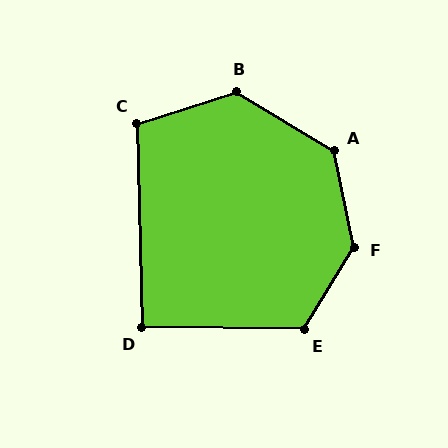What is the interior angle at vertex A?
Approximately 133 degrees (obtuse).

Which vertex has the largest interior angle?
F, at approximately 137 degrees.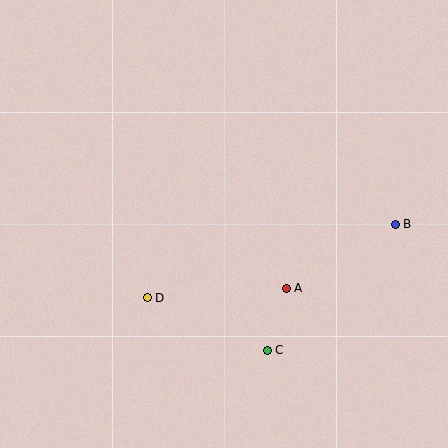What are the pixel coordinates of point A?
Point A is at (286, 288).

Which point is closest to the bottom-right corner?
Point C is closest to the bottom-right corner.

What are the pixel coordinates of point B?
Point B is at (395, 224).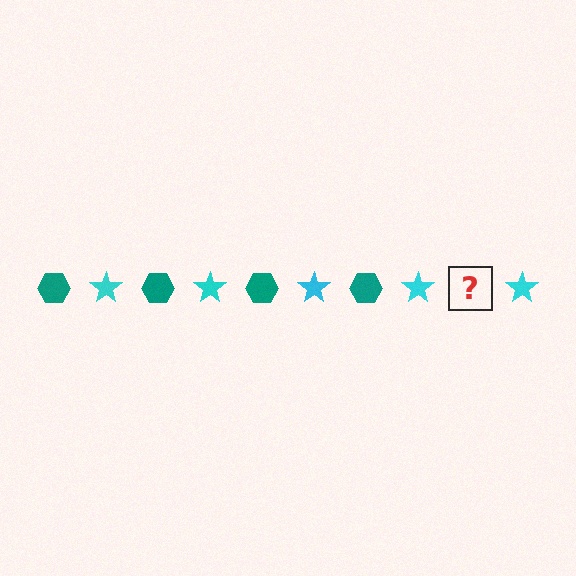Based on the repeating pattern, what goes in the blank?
The blank should be a teal hexagon.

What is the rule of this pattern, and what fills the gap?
The rule is that the pattern alternates between teal hexagon and cyan star. The gap should be filled with a teal hexagon.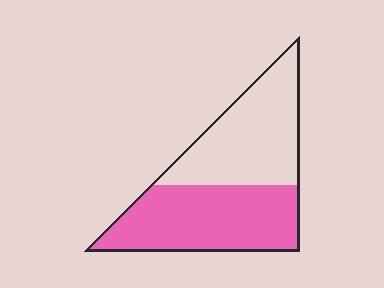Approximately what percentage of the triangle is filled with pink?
Approximately 50%.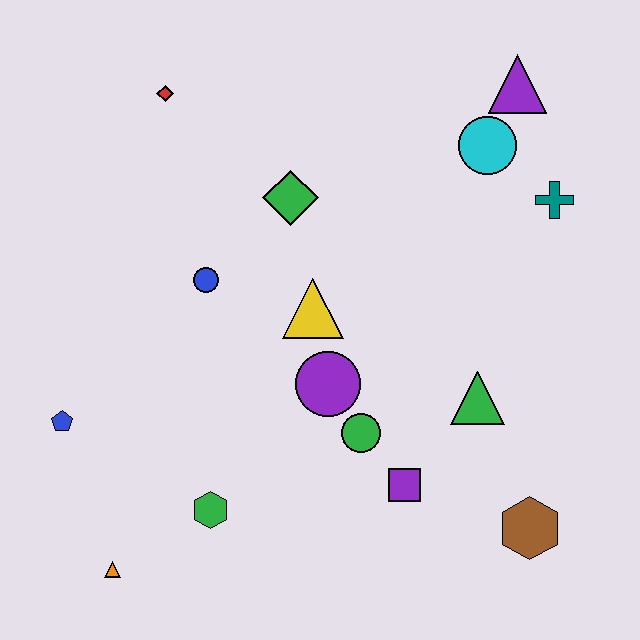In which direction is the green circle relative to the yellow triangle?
The green circle is below the yellow triangle.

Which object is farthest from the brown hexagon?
The red diamond is farthest from the brown hexagon.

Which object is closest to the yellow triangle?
The purple circle is closest to the yellow triangle.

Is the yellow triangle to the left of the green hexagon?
No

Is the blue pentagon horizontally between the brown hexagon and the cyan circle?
No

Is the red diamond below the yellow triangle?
No